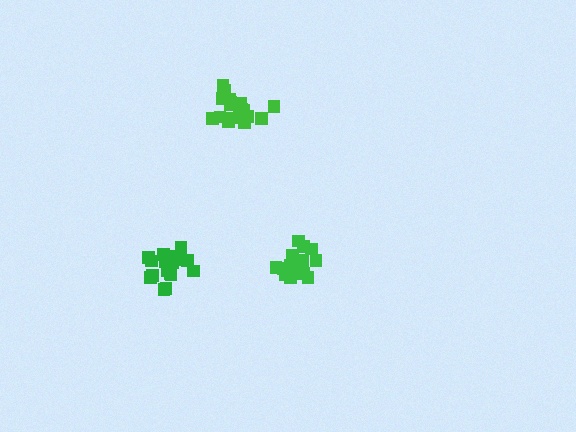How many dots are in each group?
Group 1: 19 dots, Group 2: 18 dots, Group 3: 16 dots (53 total).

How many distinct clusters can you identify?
There are 3 distinct clusters.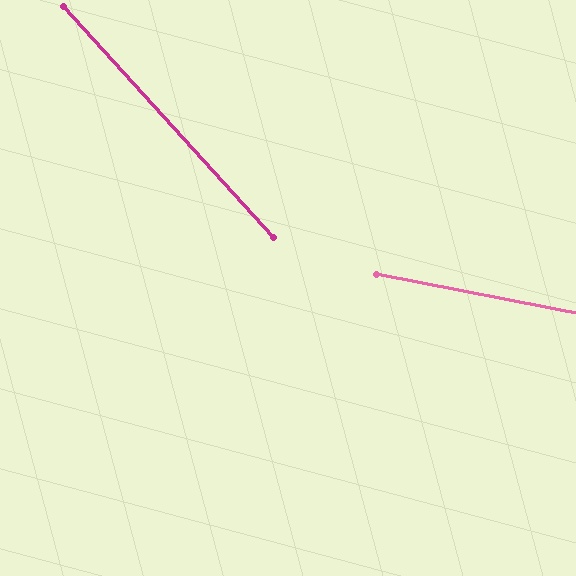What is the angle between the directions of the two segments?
Approximately 37 degrees.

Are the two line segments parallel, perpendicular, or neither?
Neither parallel nor perpendicular — they differ by about 37°.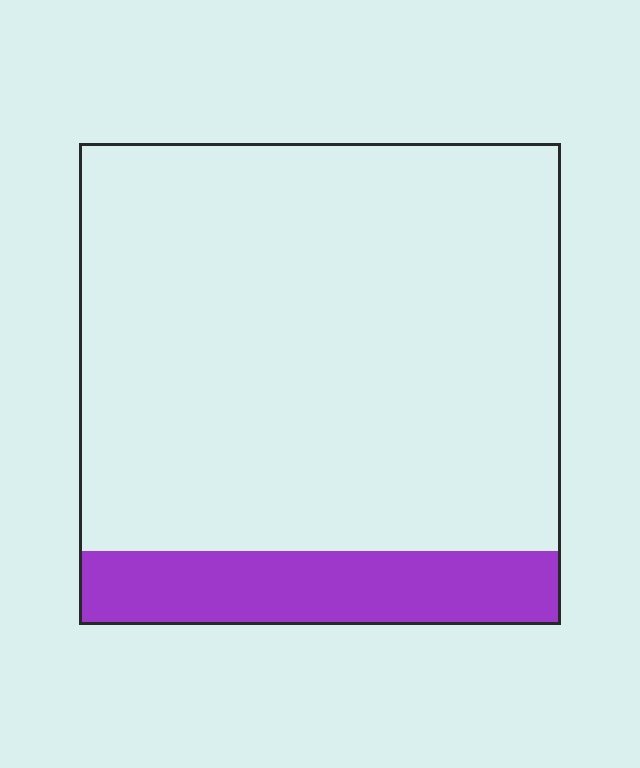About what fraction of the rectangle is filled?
About one sixth (1/6).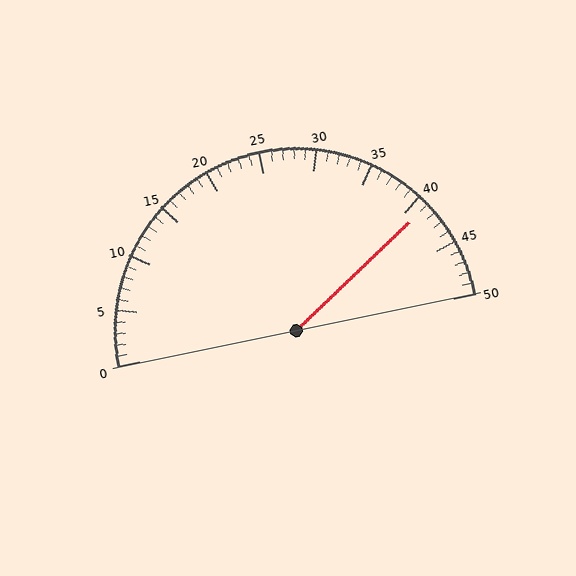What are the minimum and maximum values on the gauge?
The gauge ranges from 0 to 50.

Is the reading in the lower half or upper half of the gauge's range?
The reading is in the upper half of the range (0 to 50).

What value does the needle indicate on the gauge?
The needle indicates approximately 41.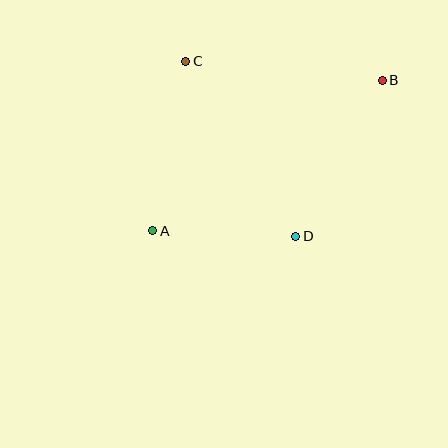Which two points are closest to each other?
Points A and D are closest to each other.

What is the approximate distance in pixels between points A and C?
The distance between A and C is approximately 173 pixels.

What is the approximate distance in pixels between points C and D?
The distance between C and D is approximately 207 pixels.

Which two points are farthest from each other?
Points A and B are farthest from each other.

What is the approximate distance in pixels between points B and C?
The distance between B and C is approximately 197 pixels.